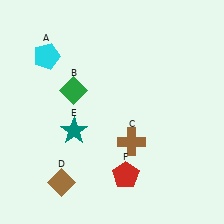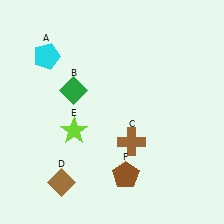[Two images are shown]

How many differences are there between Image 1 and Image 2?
There are 2 differences between the two images.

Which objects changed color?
E changed from teal to lime. F changed from red to brown.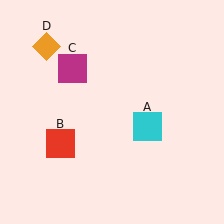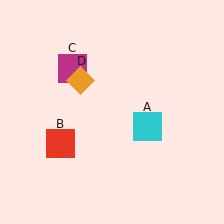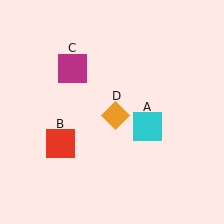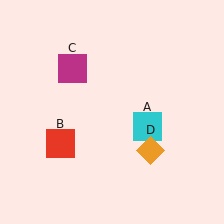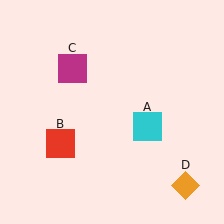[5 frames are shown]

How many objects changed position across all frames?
1 object changed position: orange diamond (object D).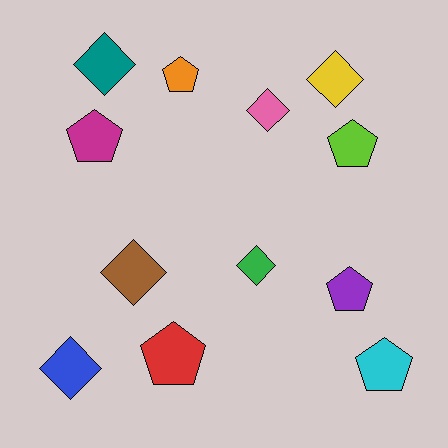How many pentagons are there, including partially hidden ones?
There are 6 pentagons.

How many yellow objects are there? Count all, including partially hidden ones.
There is 1 yellow object.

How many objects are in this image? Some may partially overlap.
There are 12 objects.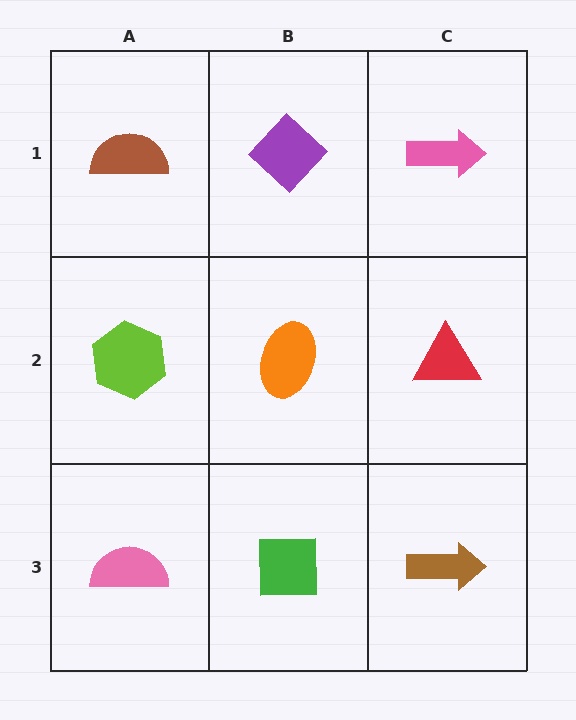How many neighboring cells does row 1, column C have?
2.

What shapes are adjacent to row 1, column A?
A lime hexagon (row 2, column A), a purple diamond (row 1, column B).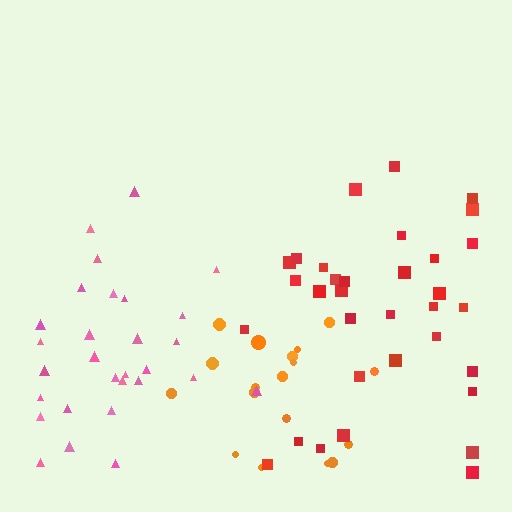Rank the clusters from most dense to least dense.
pink, red, orange.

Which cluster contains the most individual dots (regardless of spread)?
Red (33).